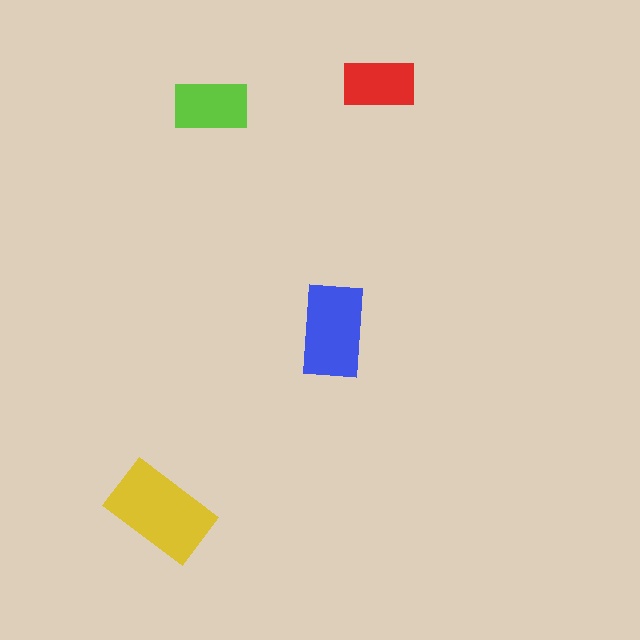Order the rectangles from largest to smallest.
the yellow one, the blue one, the lime one, the red one.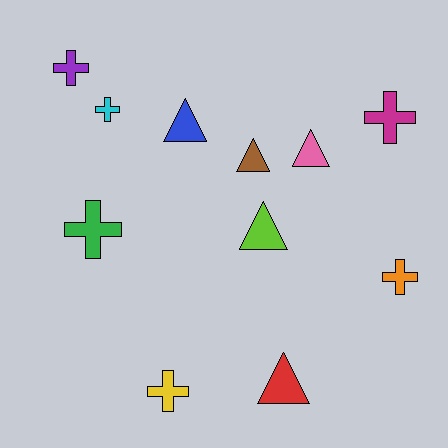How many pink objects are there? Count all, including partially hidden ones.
There is 1 pink object.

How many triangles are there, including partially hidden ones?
There are 5 triangles.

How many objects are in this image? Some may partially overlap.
There are 11 objects.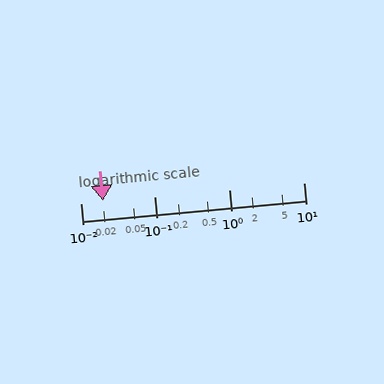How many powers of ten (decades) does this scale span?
The scale spans 3 decades, from 0.01 to 10.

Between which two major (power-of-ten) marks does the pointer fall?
The pointer is between 0.01 and 0.1.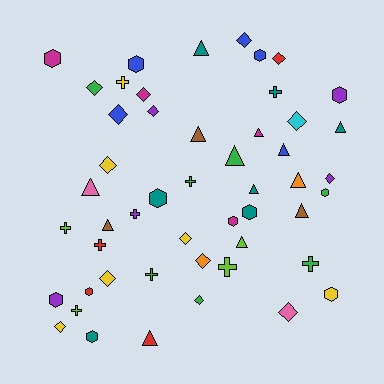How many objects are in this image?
There are 50 objects.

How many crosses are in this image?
There are 10 crosses.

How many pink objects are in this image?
There are 2 pink objects.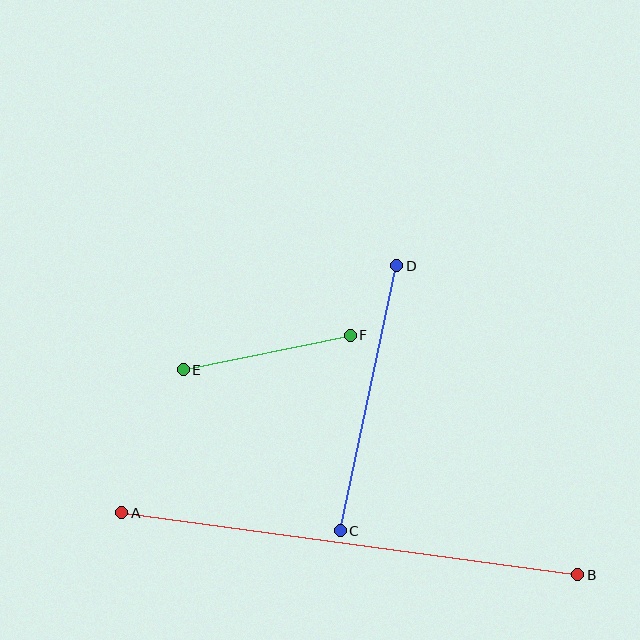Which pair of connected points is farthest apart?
Points A and B are farthest apart.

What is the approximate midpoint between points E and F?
The midpoint is at approximately (267, 353) pixels.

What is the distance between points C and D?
The distance is approximately 271 pixels.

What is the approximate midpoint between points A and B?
The midpoint is at approximately (350, 544) pixels.